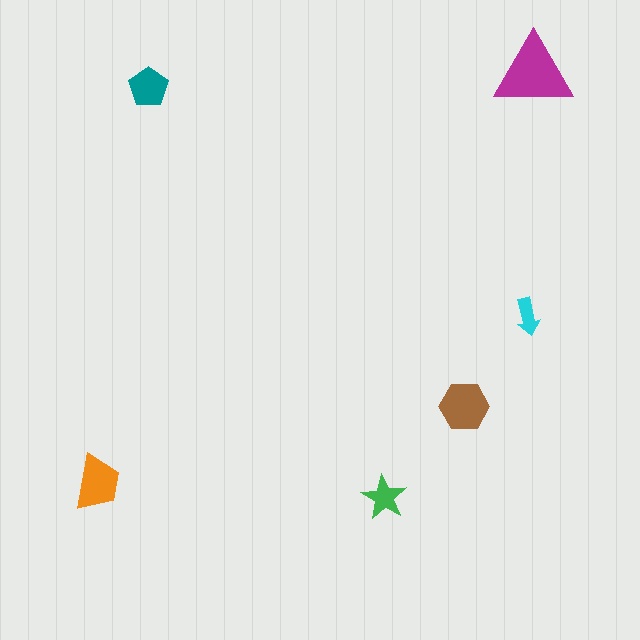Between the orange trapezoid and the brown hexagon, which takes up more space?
The brown hexagon.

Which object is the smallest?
The cyan arrow.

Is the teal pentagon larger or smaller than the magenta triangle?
Smaller.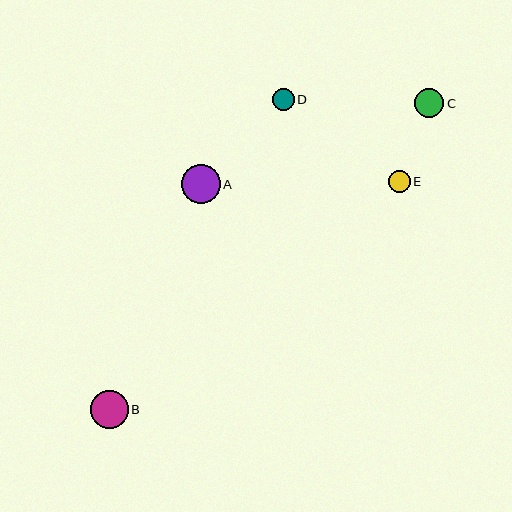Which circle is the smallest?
Circle D is the smallest with a size of approximately 22 pixels.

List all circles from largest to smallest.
From largest to smallest: A, B, C, E, D.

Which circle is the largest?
Circle A is the largest with a size of approximately 39 pixels.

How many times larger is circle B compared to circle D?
Circle B is approximately 1.7 times the size of circle D.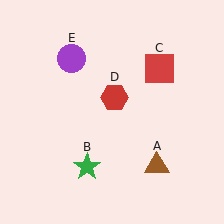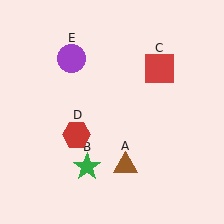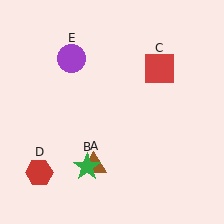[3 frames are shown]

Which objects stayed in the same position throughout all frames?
Green star (object B) and red square (object C) and purple circle (object E) remained stationary.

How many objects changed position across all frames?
2 objects changed position: brown triangle (object A), red hexagon (object D).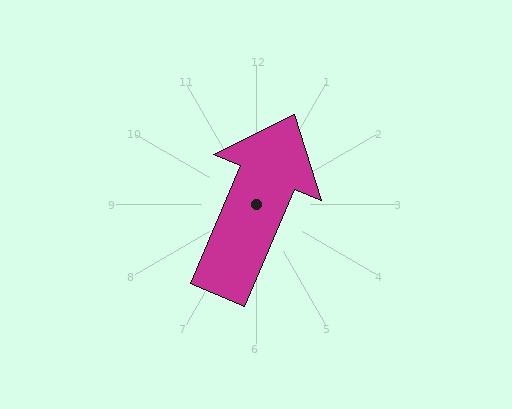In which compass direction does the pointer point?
Northeast.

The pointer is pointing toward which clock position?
Roughly 1 o'clock.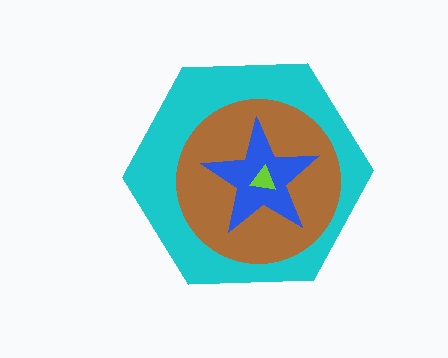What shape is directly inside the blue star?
The lime triangle.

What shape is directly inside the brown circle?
The blue star.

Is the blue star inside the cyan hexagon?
Yes.